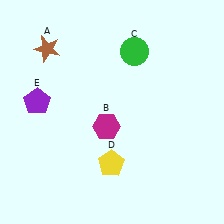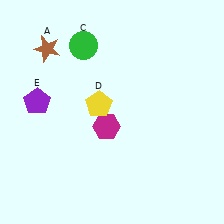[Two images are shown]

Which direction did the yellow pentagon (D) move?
The yellow pentagon (D) moved up.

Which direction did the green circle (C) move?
The green circle (C) moved left.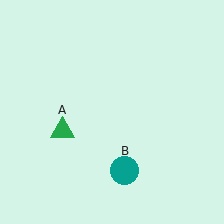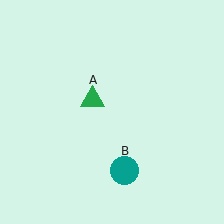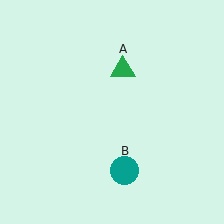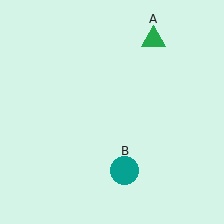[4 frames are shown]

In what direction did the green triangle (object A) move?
The green triangle (object A) moved up and to the right.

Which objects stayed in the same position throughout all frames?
Teal circle (object B) remained stationary.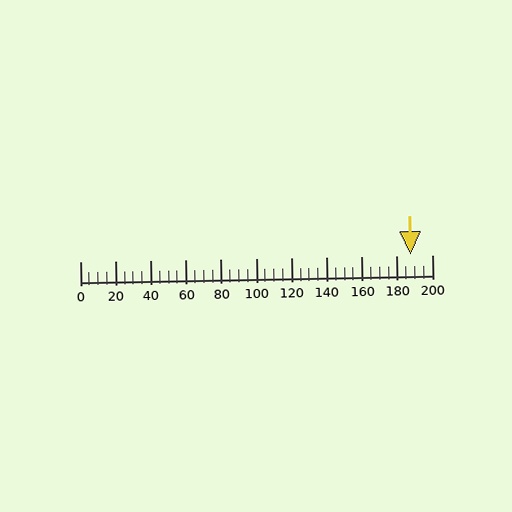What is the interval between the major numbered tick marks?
The major tick marks are spaced 20 units apart.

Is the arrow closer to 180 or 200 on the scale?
The arrow is closer to 180.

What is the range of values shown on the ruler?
The ruler shows values from 0 to 200.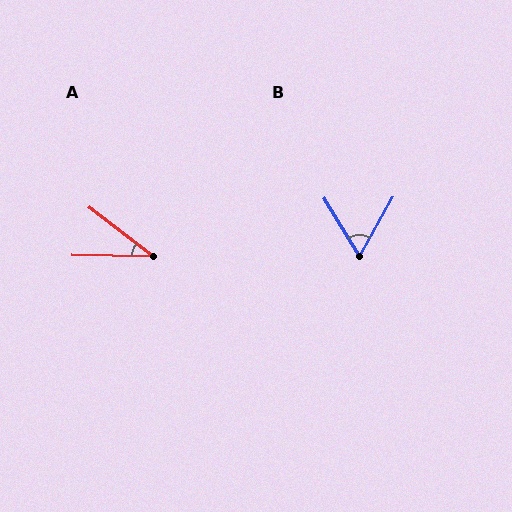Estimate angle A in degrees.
Approximately 36 degrees.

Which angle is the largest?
B, at approximately 61 degrees.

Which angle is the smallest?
A, at approximately 36 degrees.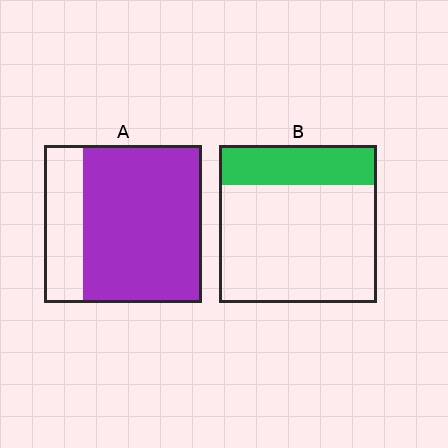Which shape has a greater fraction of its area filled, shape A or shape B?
Shape A.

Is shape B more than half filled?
No.